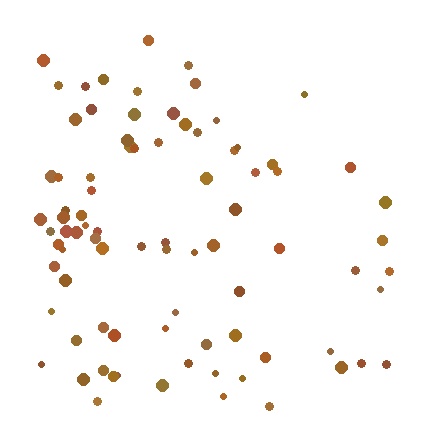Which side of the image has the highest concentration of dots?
The left.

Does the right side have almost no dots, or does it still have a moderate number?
Still a moderate number, just noticeably fewer than the left.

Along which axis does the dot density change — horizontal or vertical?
Horizontal.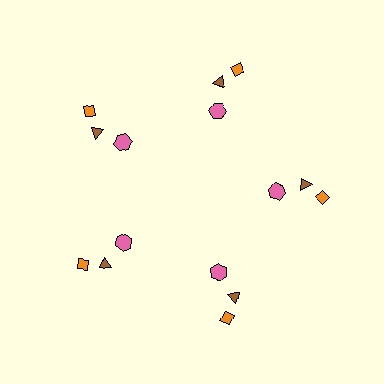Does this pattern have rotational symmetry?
Yes, this pattern has 5-fold rotational symmetry. It looks the same after rotating 72 degrees around the center.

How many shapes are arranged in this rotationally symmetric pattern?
There are 15 shapes, arranged in 5 groups of 3.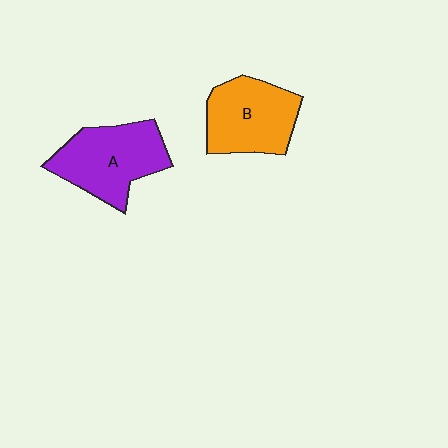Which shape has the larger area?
Shape A (purple).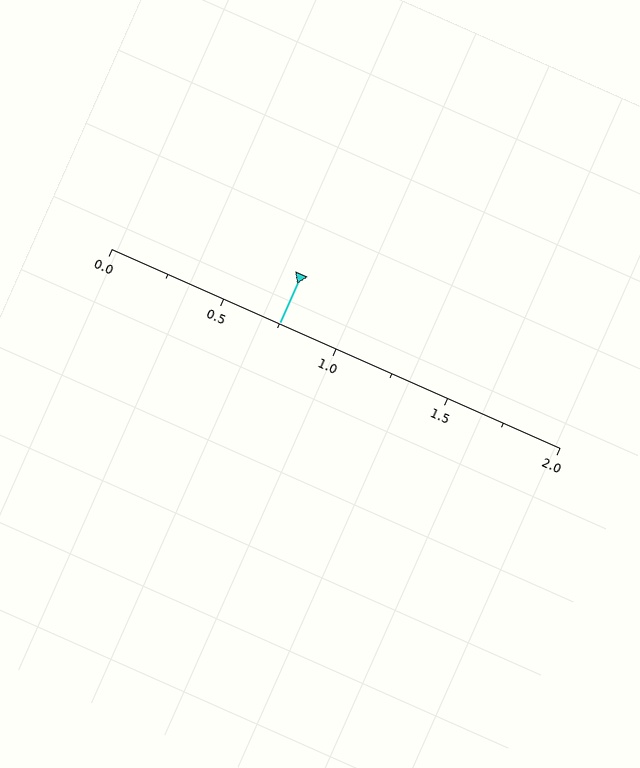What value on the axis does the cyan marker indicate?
The marker indicates approximately 0.75.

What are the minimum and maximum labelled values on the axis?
The axis runs from 0.0 to 2.0.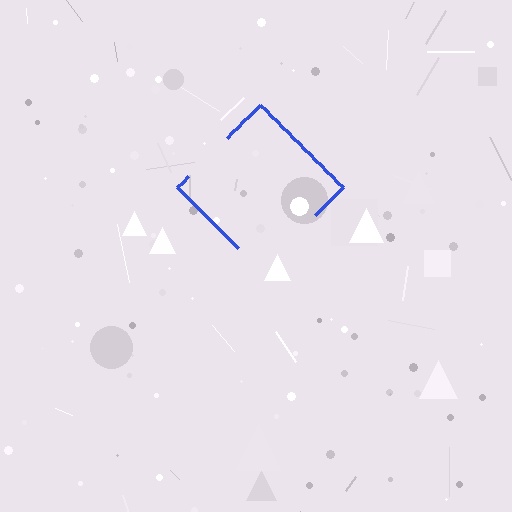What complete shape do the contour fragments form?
The contour fragments form a diamond.